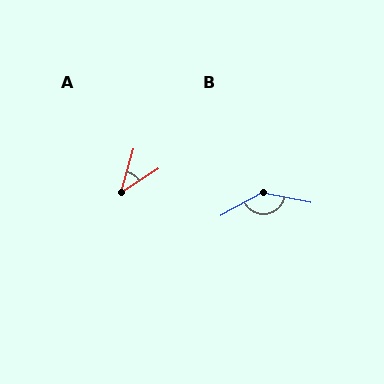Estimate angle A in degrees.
Approximately 41 degrees.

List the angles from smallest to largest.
A (41°), B (140°).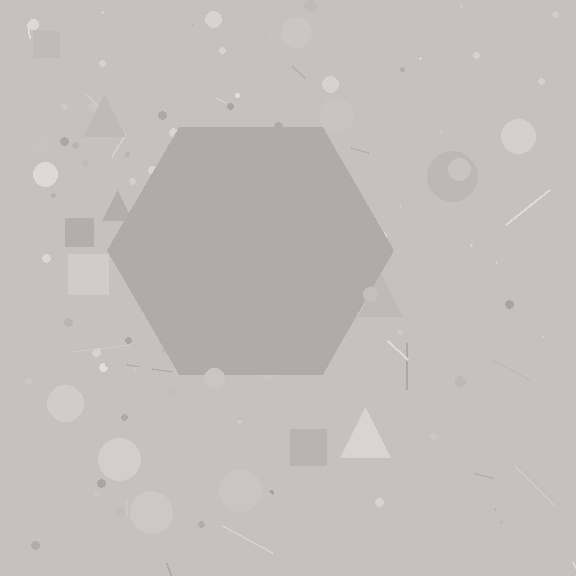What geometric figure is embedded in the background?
A hexagon is embedded in the background.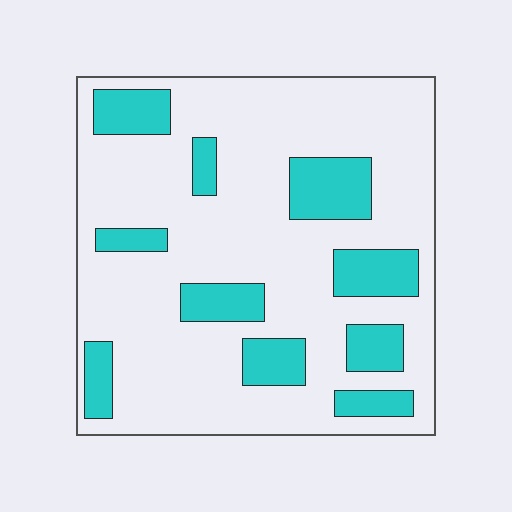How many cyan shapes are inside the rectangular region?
10.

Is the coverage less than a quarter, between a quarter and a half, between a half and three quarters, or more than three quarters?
Less than a quarter.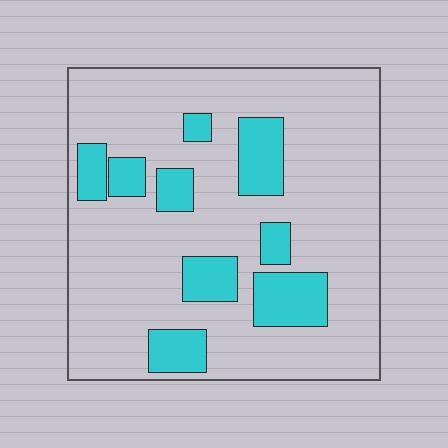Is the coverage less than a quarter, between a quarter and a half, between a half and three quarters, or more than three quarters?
Less than a quarter.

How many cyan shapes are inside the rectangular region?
9.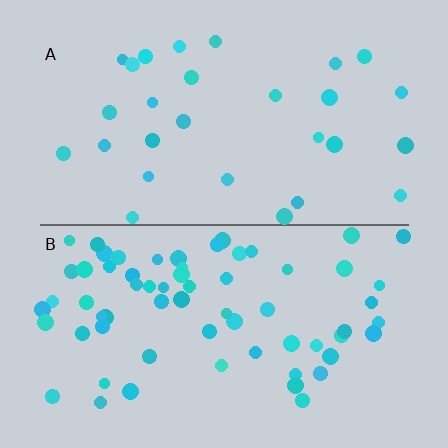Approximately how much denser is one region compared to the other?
Approximately 2.3× — region B over region A.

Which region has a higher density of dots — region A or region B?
B (the bottom).